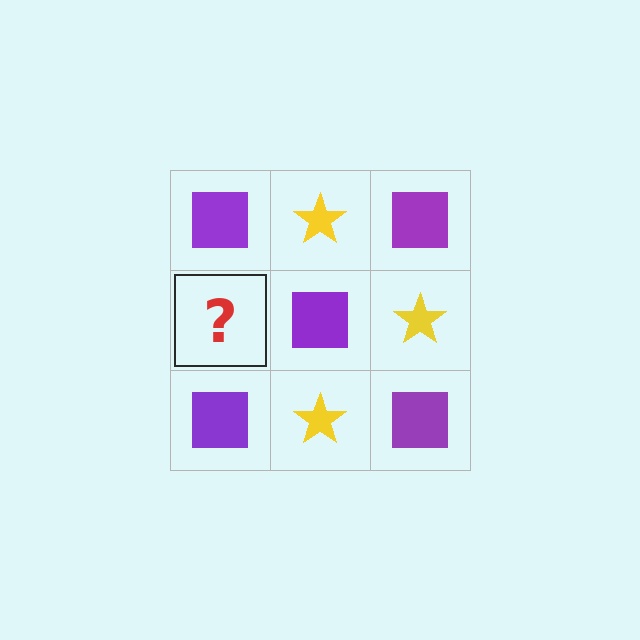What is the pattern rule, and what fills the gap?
The rule is that it alternates purple square and yellow star in a checkerboard pattern. The gap should be filled with a yellow star.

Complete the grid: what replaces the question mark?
The question mark should be replaced with a yellow star.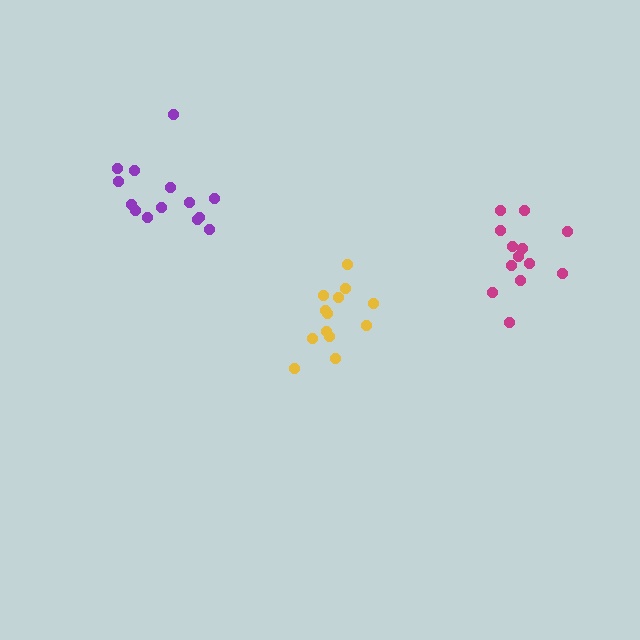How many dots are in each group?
Group 1: 13 dots, Group 2: 13 dots, Group 3: 14 dots (40 total).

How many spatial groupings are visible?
There are 3 spatial groupings.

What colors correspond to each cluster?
The clusters are colored: magenta, yellow, purple.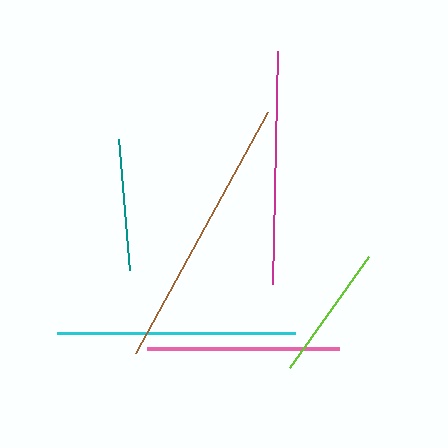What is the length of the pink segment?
The pink segment is approximately 192 pixels long.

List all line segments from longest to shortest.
From longest to shortest: brown, cyan, magenta, pink, lime, teal.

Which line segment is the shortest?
The teal line is the shortest at approximately 132 pixels.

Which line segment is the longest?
The brown line is the longest at approximately 275 pixels.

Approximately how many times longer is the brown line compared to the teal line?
The brown line is approximately 2.1 times the length of the teal line.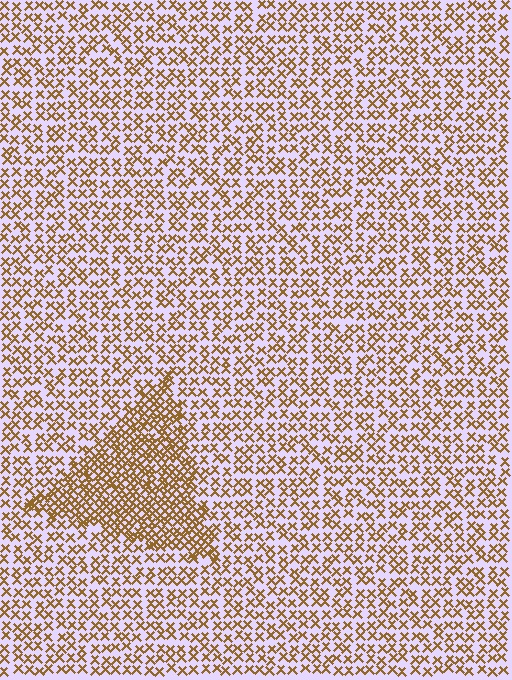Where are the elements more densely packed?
The elements are more densely packed inside the triangle boundary.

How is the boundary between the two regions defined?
The boundary is defined by a change in element density (approximately 2.0x ratio). All elements are the same color, size, and shape.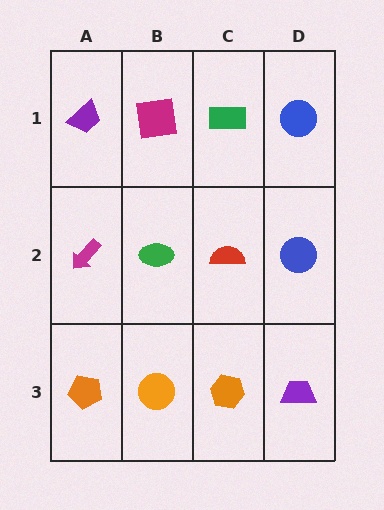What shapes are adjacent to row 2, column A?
A purple trapezoid (row 1, column A), an orange pentagon (row 3, column A), a green ellipse (row 2, column B).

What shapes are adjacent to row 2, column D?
A blue circle (row 1, column D), a purple trapezoid (row 3, column D), a red semicircle (row 2, column C).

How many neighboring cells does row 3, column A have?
2.